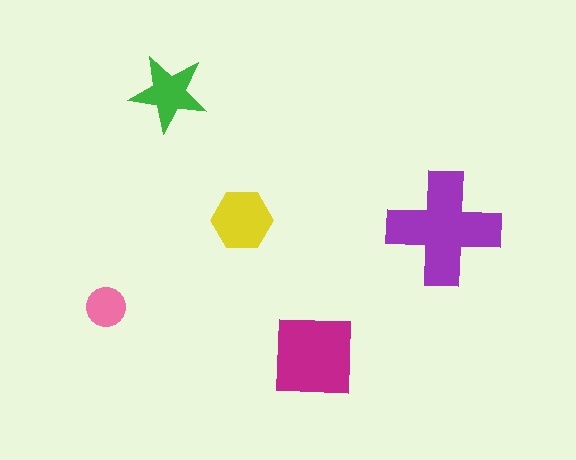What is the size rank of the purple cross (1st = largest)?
1st.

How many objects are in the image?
There are 5 objects in the image.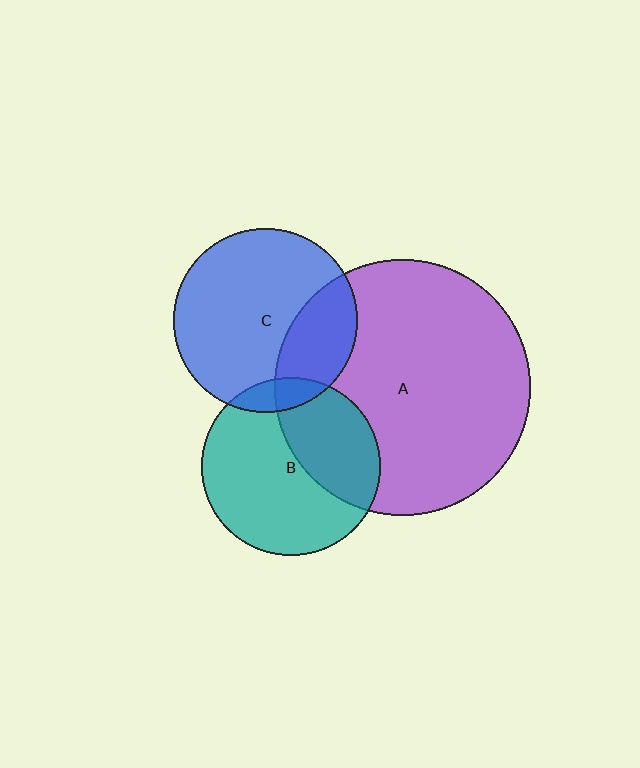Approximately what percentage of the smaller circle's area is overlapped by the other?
Approximately 10%.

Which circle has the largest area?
Circle A (purple).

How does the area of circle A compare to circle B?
Approximately 2.1 times.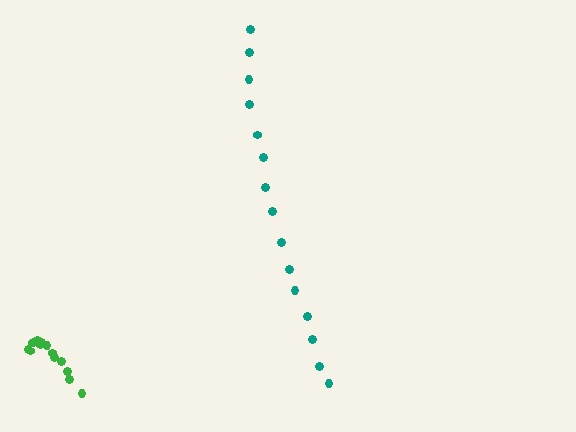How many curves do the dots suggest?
There are 2 distinct paths.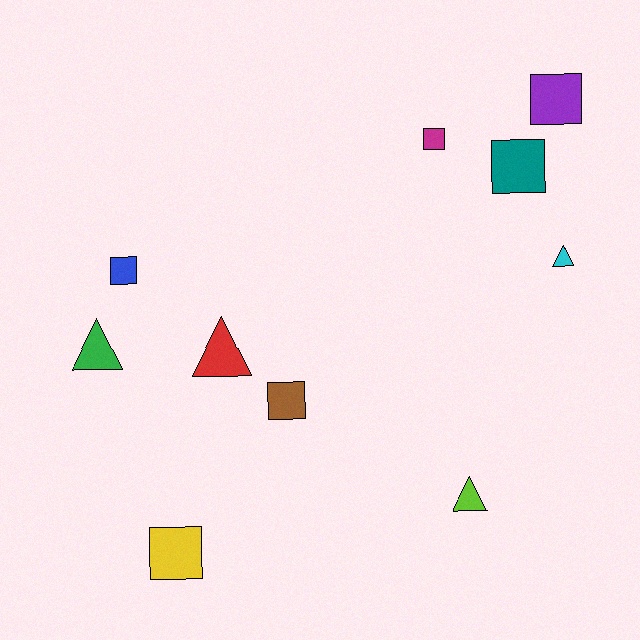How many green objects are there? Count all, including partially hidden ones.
There is 1 green object.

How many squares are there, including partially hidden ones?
There are 6 squares.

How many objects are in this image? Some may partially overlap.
There are 10 objects.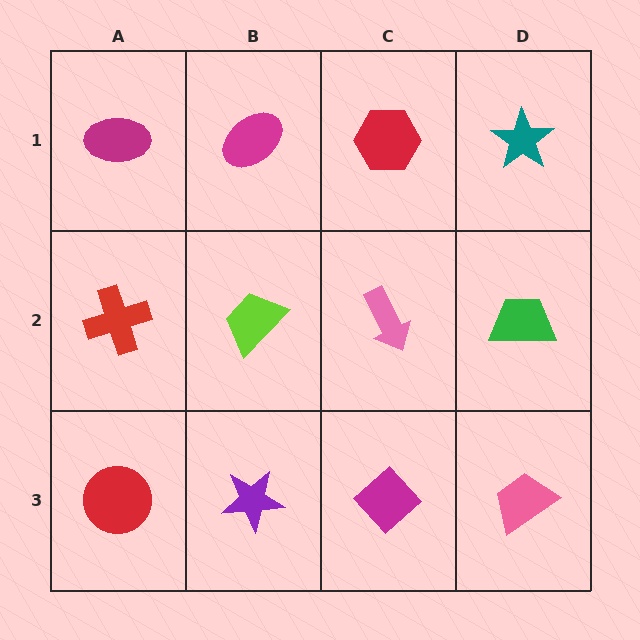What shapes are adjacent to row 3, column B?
A lime trapezoid (row 2, column B), a red circle (row 3, column A), a magenta diamond (row 3, column C).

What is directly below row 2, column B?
A purple star.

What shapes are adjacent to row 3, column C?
A pink arrow (row 2, column C), a purple star (row 3, column B), a pink trapezoid (row 3, column D).